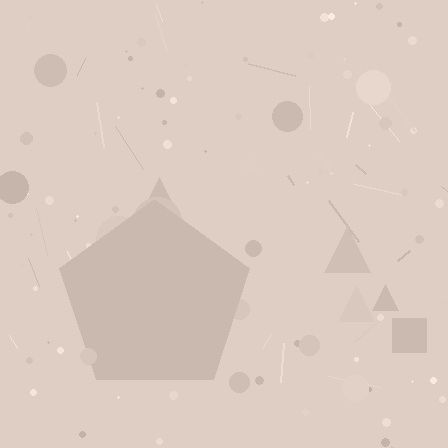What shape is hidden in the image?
A pentagon is hidden in the image.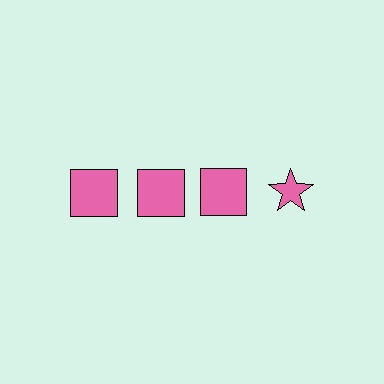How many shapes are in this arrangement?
There are 4 shapes arranged in a grid pattern.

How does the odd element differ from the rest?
It has a different shape: star instead of square.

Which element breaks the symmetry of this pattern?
The pink star in the top row, second from right column breaks the symmetry. All other shapes are pink squares.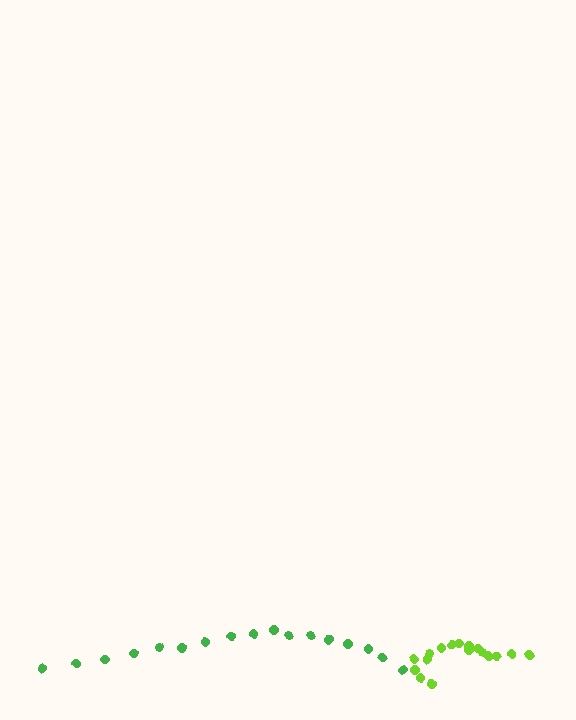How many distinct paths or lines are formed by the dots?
There are 2 distinct paths.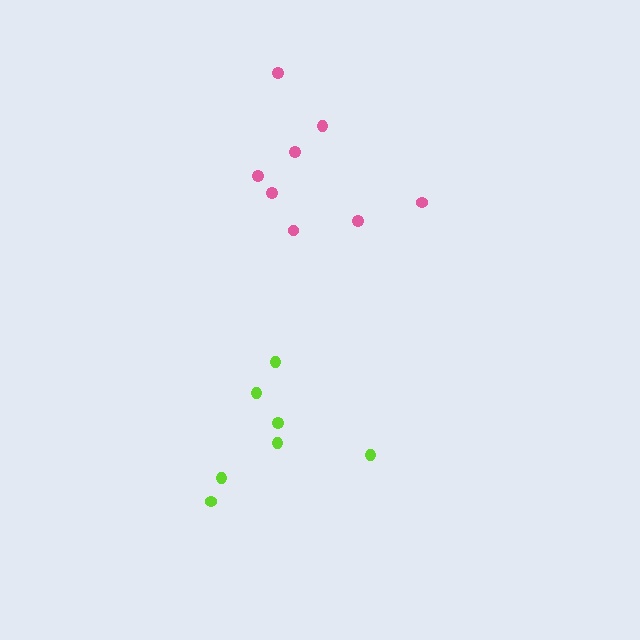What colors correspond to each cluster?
The clusters are colored: pink, lime.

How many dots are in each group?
Group 1: 8 dots, Group 2: 7 dots (15 total).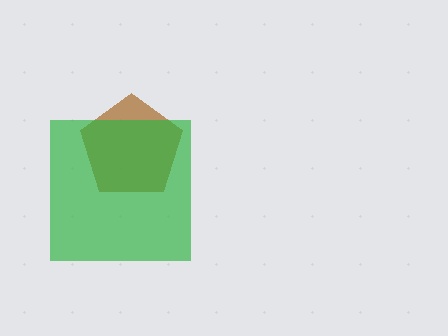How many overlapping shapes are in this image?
There are 2 overlapping shapes in the image.